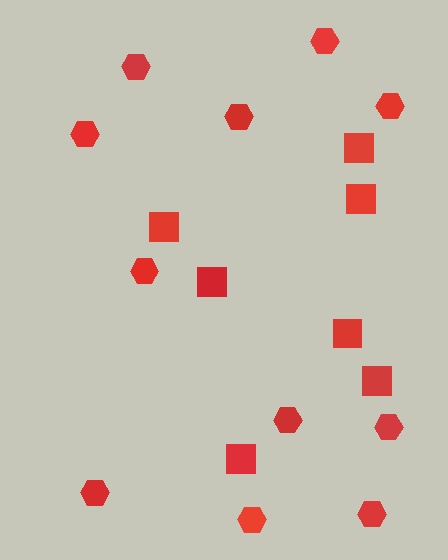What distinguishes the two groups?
There are 2 groups: one group of hexagons (11) and one group of squares (7).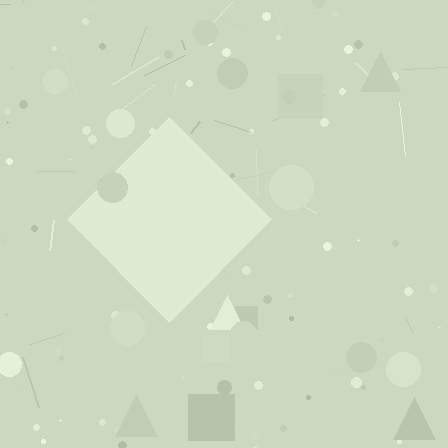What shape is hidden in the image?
A diamond is hidden in the image.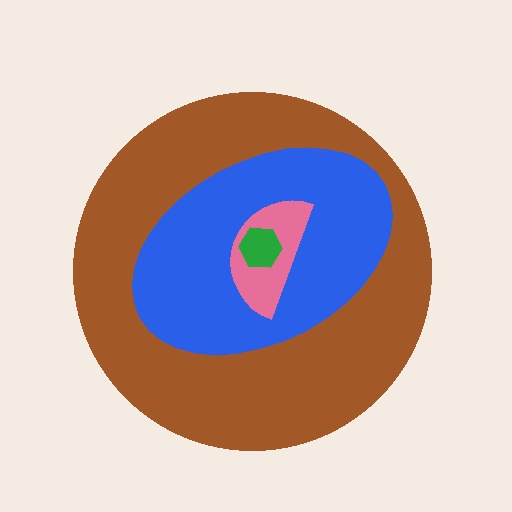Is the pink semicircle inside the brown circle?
Yes.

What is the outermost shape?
The brown circle.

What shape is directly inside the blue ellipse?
The pink semicircle.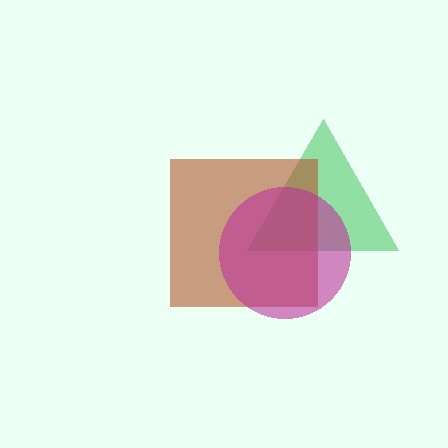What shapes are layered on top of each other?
The layered shapes are: a green triangle, a brown square, a magenta circle.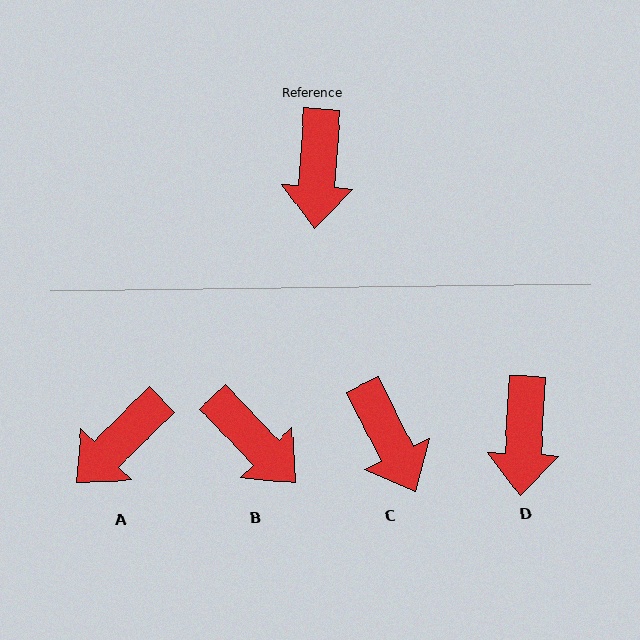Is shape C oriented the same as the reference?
No, it is off by about 30 degrees.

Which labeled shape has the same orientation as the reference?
D.